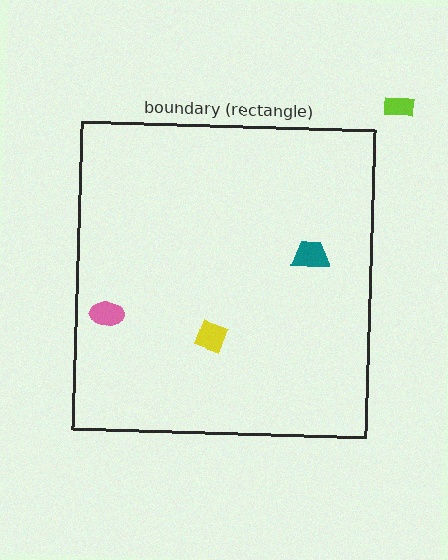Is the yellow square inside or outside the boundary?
Inside.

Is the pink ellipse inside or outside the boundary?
Inside.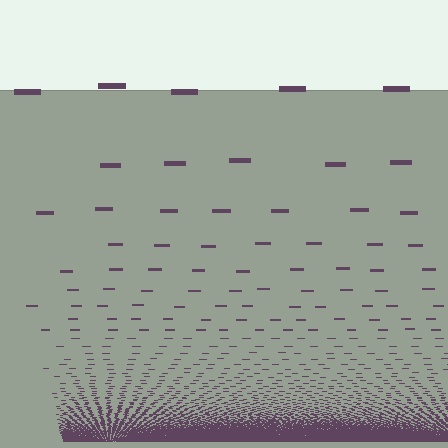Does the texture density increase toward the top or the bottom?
Density increases toward the bottom.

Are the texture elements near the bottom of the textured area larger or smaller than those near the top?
Smaller. The gradient is inverted — elements near the bottom are smaller and denser.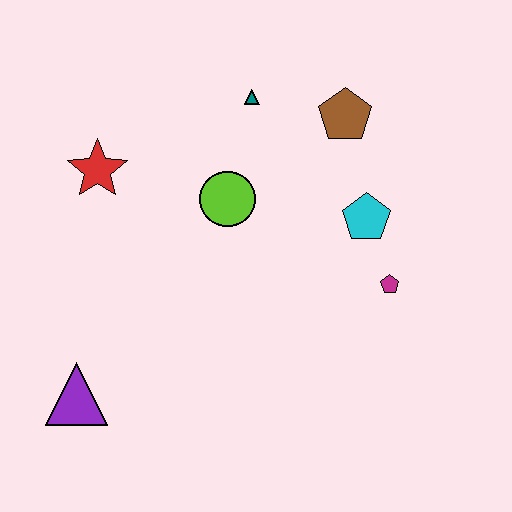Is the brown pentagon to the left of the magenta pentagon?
Yes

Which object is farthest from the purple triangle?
The brown pentagon is farthest from the purple triangle.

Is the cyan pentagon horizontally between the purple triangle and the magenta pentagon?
Yes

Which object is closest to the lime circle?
The teal triangle is closest to the lime circle.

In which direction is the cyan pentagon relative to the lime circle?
The cyan pentagon is to the right of the lime circle.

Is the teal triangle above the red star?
Yes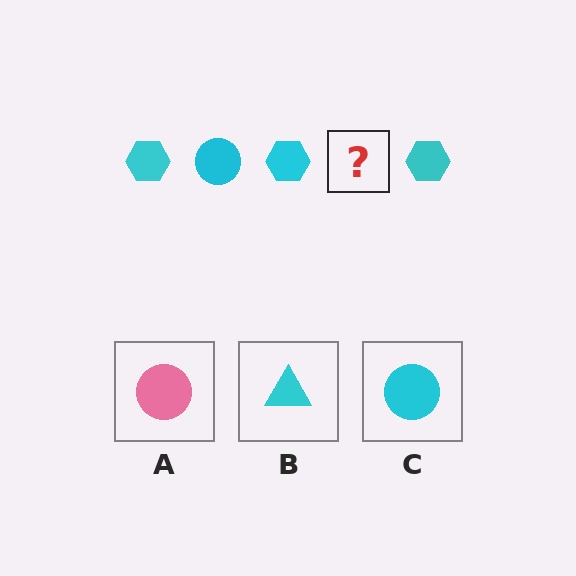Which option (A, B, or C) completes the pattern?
C.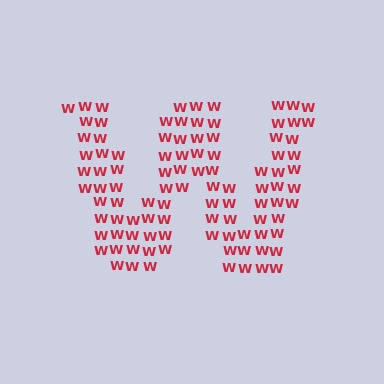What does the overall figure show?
The overall figure shows the letter W.